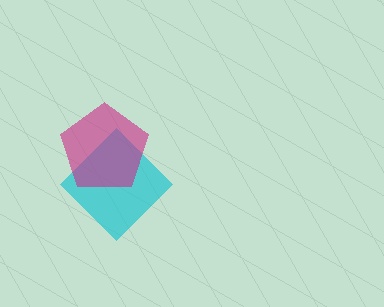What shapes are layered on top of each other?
The layered shapes are: a cyan diamond, a magenta pentagon.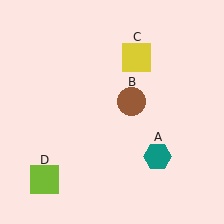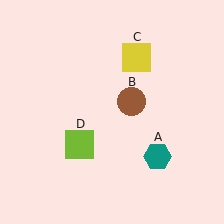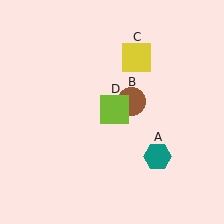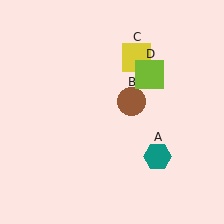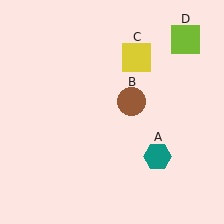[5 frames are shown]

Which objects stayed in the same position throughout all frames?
Teal hexagon (object A) and brown circle (object B) and yellow square (object C) remained stationary.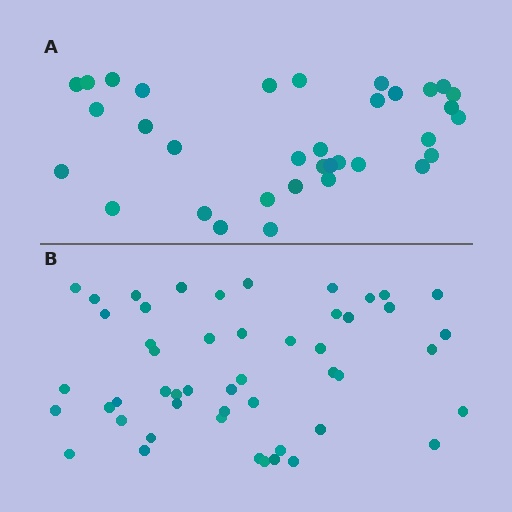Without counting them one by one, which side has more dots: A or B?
Region B (the bottom region) has more dots.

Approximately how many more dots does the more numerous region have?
Region B has approximately 15 more dots than region A.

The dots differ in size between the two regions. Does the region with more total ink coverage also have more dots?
No. Region A has more total ink coverage because its dots are larger, but region B actually contains more individual dots. Total area can be misleading — the number of items is what matters here.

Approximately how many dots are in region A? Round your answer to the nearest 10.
About 30 dots. (The exact count is 34, which rounds to 30.)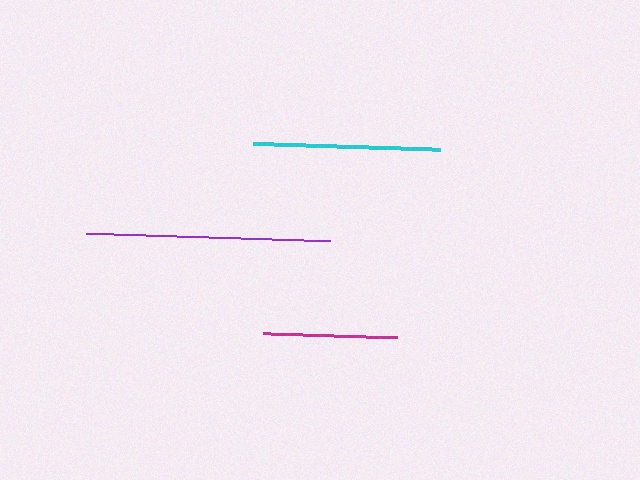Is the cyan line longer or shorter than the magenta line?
The cyan line is longer than the magenta line.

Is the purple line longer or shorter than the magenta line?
The purple line is longer than the magenta line.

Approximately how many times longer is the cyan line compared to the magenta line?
The cyan line is approximately 1.4 times the length of the magenta line.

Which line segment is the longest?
The purple line is the longest at approximately 245 pixels.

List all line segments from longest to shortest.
From longest to shortest: purple, cyan, magenta.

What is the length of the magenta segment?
The magenta segment is approximately 134 pixels long.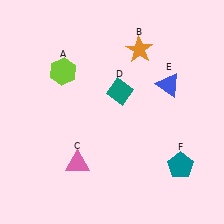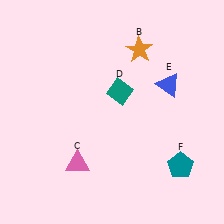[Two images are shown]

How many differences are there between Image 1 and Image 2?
There is 1 difference between the two images.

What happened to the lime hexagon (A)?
The lime hexagon (A) was removed in Image 2. It was in the top-left area of Image 1.